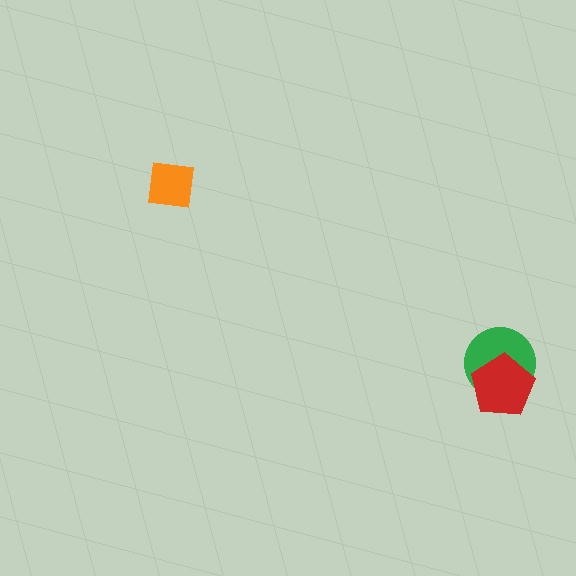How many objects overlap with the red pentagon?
1 object overlaps with the red pentagon.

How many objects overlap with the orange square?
0 objects overlap with the orange square.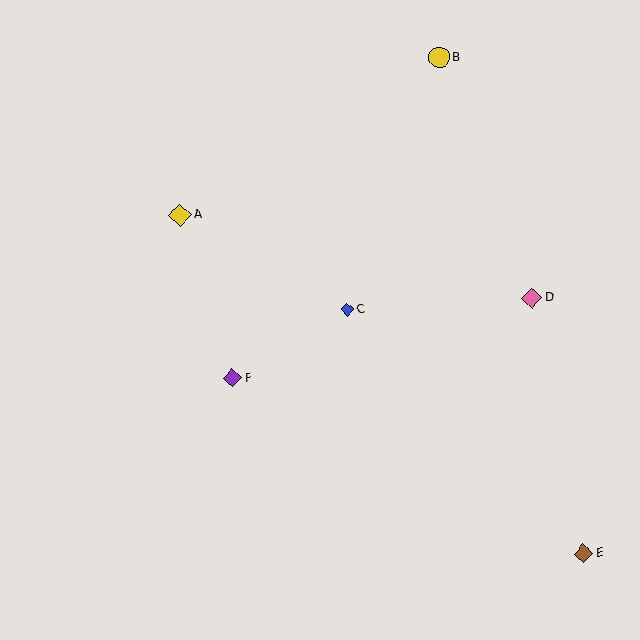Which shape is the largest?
The yellow diamond (labeled A) is the largest.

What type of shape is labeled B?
Shape B is a yellow circle.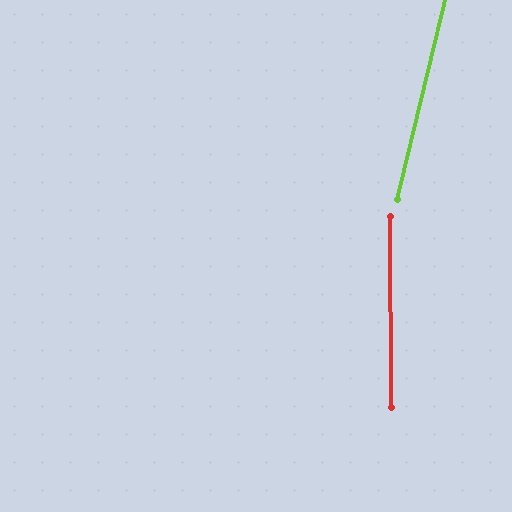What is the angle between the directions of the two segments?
Approximately 14 degrees.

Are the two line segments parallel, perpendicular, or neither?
Neither parallel nor perpendicular — they differ by about 14°.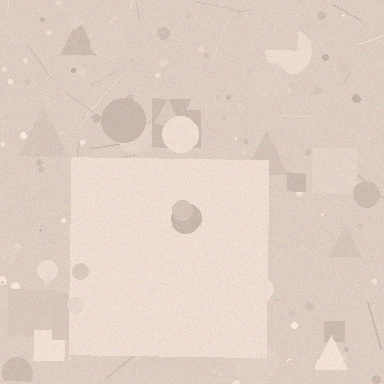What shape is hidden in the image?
A square is hidden in the image.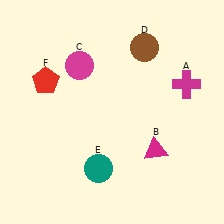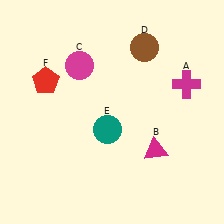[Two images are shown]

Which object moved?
The teal circle (E) moved up.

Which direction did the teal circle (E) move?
The teal circle (E) moved up.